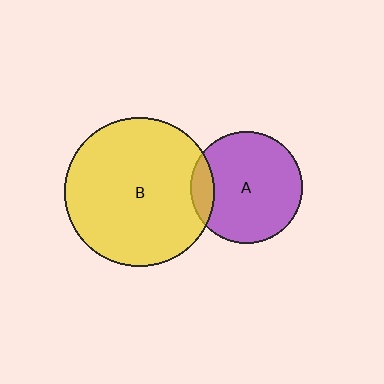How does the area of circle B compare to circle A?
Approximately 1.8 times.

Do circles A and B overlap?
Yes.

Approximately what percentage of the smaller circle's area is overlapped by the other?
Approximately 10%.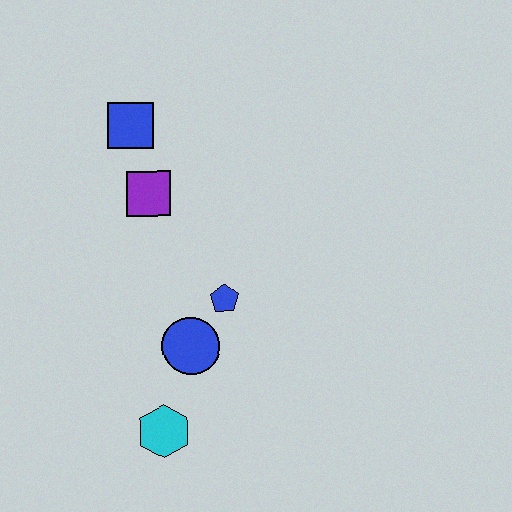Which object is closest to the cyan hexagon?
The blue circle is closest to the cyan hexagon.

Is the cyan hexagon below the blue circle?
Yes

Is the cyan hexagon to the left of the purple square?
No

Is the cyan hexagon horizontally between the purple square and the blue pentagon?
Yes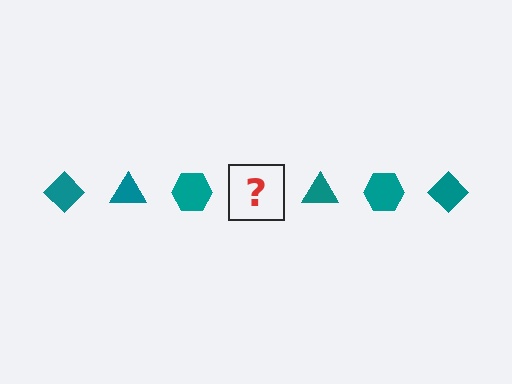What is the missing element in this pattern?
The missing element is a teal diamond.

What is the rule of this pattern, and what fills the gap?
The rule is that the pattern cycles through diamond, triangle, hexagon shapes in teal. The gap should be filled with a teal diamond.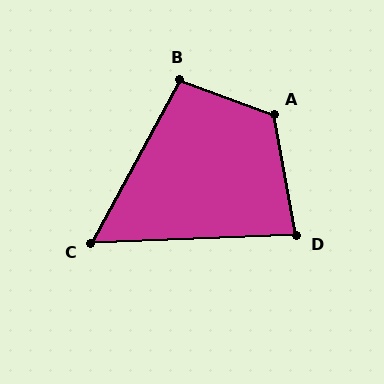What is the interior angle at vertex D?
Approximately 82 degrees (acute).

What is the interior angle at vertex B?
Approximately 98 degrees (obtuse).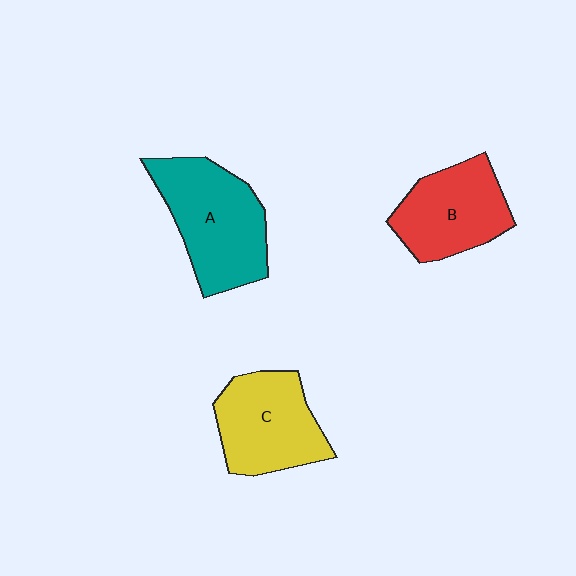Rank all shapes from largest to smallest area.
From largest to smallest: A (teal), C (yellow), B (red).